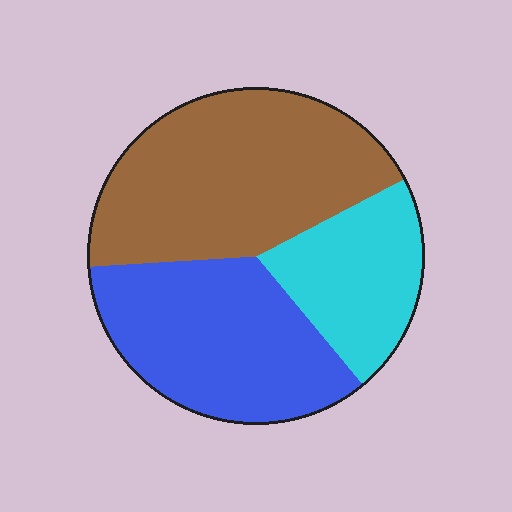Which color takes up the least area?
Cyan, at roughly 20%.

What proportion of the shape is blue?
Blue covers roughly 35% of the shape.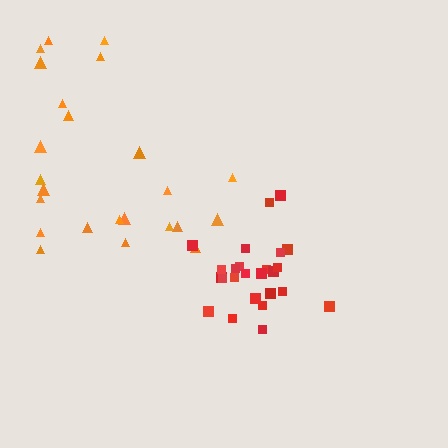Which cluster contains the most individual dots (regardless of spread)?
Red (25).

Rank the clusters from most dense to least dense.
red, orange.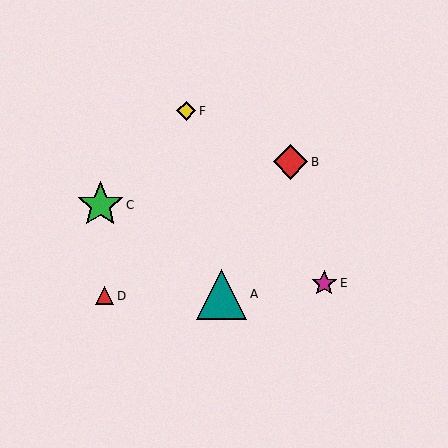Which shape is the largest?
The teal triangle (labeled A) is the largest.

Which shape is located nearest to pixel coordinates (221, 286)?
The teal triangle (labeled A) at (222, 294) is nearest to that location.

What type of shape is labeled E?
Shape E is a magenta star.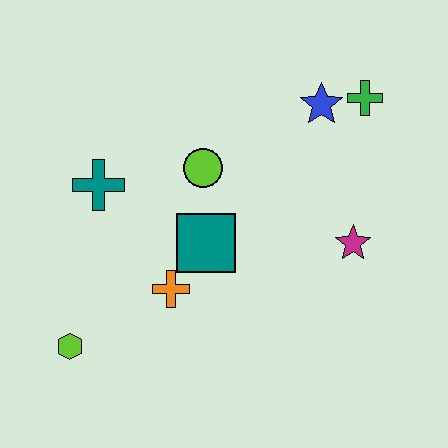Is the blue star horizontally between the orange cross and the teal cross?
No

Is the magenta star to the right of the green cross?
No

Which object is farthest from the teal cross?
The green cross is farthest from the teal cross.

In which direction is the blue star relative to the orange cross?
The blue star is above the orange cross.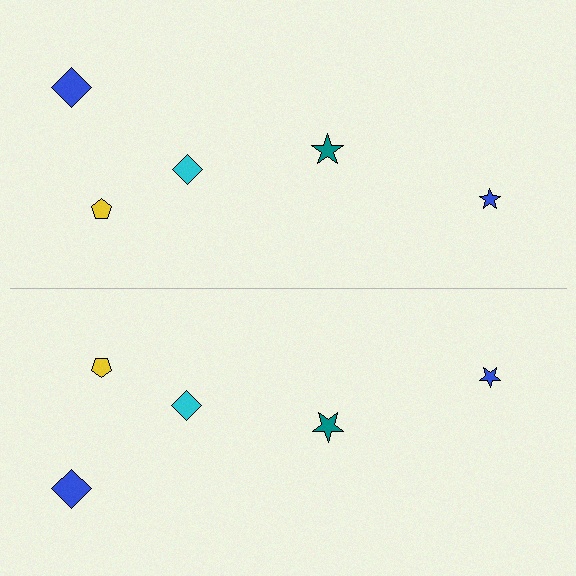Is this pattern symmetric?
Yes, this pattern has bilateral (reflection) symmetry.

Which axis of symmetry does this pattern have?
The pattern has a horizontal axis of symmetry running through the center of the image.